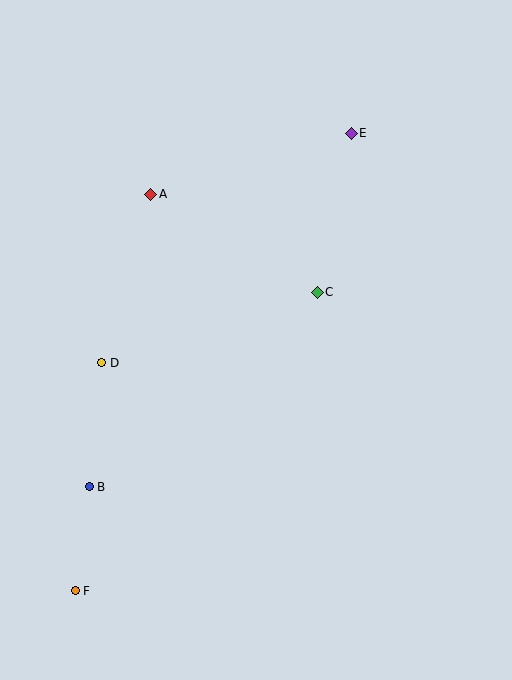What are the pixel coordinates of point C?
Point C is at (317, 292).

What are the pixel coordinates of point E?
Point E is at (351, 133).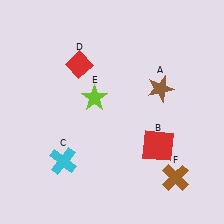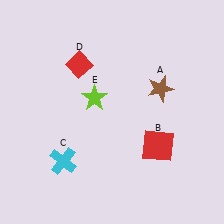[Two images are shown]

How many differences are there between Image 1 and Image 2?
There is 1 difference between the two images.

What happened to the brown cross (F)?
The brown cross (F) was removed in Image 2. It was in the bottom-right area of Image 1.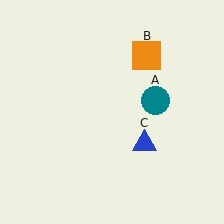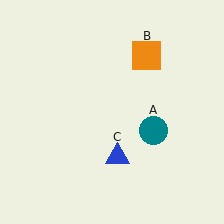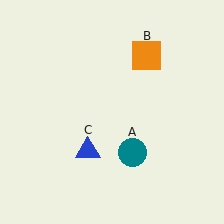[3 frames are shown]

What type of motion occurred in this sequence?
The teal circle (object A), blue triangle (object C) rotated clockwise around the center of the scene.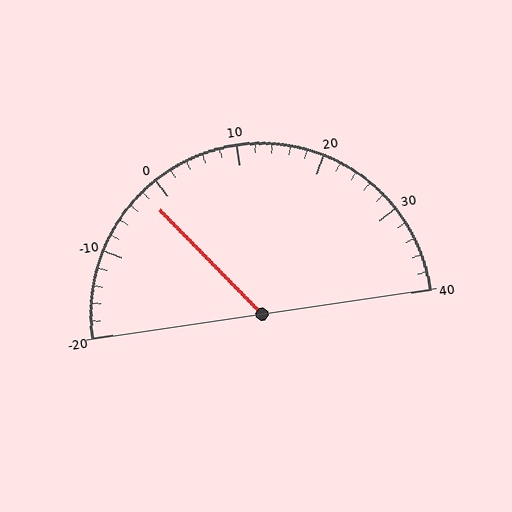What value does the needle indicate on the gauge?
The needle indicates approximately -2.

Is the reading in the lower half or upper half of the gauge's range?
The reading is in the lower half of the range (-20 to 40).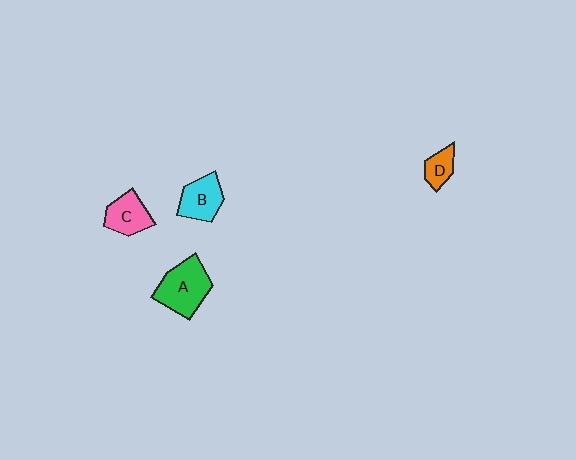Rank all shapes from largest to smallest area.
From largest to smallest: A (green), B (cyan), C (pink), D (orange).